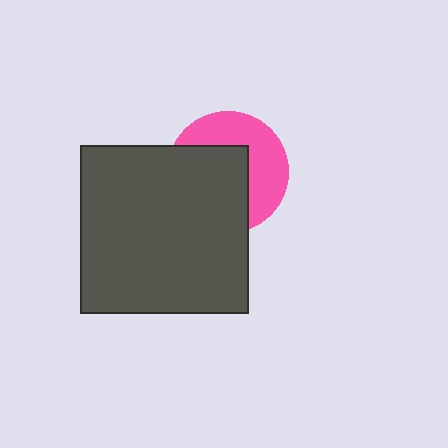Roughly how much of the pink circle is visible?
About half of it is visible (roughly 46%).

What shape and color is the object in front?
The object in front is a dark gray square.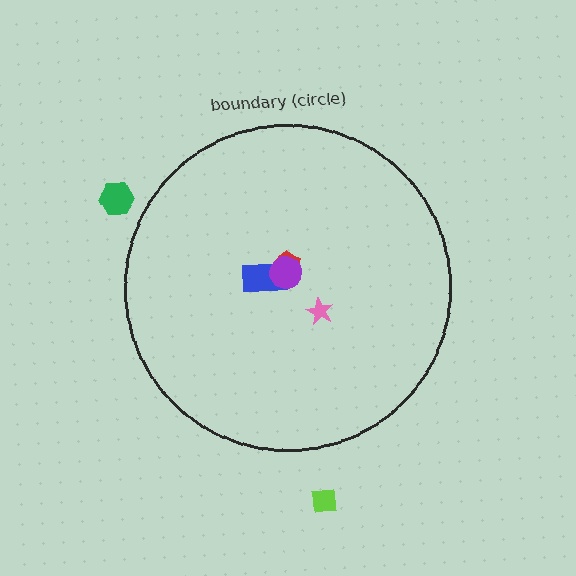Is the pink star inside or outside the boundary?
Inside.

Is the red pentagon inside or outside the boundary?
Inside.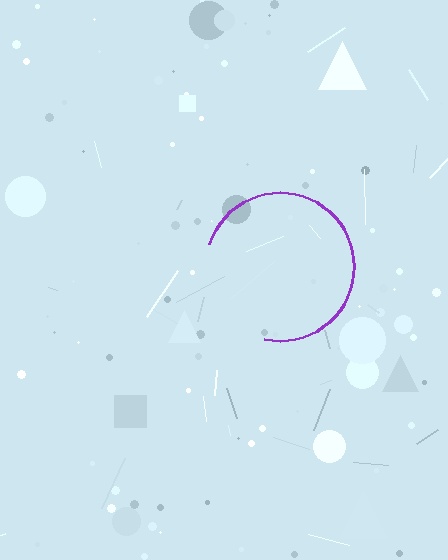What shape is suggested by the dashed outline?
The dashed outline suggests a circle.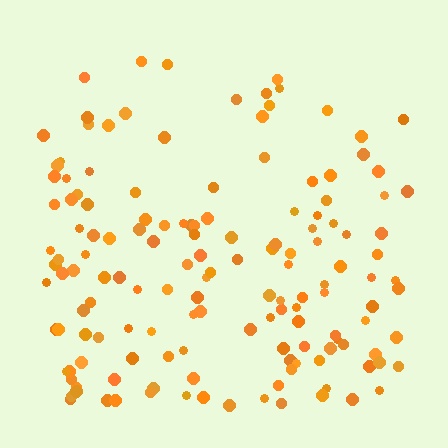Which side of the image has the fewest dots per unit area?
The top.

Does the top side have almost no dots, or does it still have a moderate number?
Still a moderate number, just noticeably fewer than the bottom.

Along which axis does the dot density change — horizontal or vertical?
Vertical.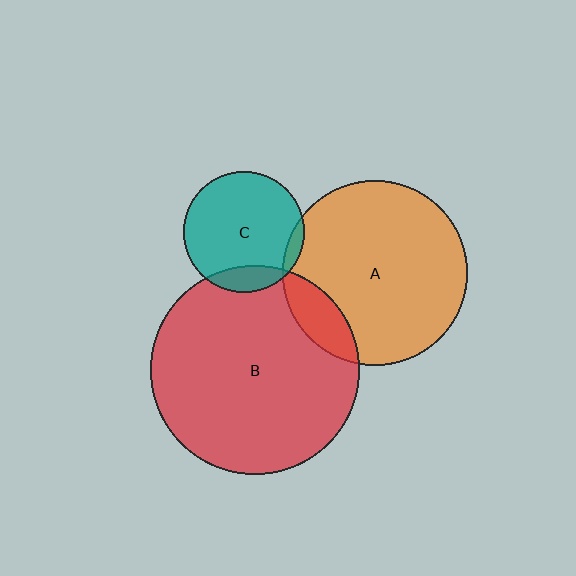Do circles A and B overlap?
Yes.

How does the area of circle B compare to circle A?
Approximately 1.3 times.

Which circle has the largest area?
Circle B (red).